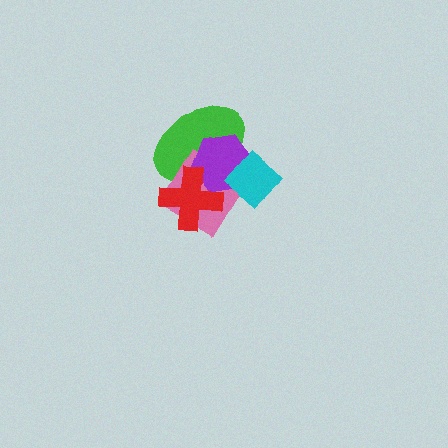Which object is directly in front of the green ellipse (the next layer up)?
The pink diamond is directly in front of the green ellipse.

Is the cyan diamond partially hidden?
No, no other shape covers it.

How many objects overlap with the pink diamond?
4 objects overlap with the pink diamond.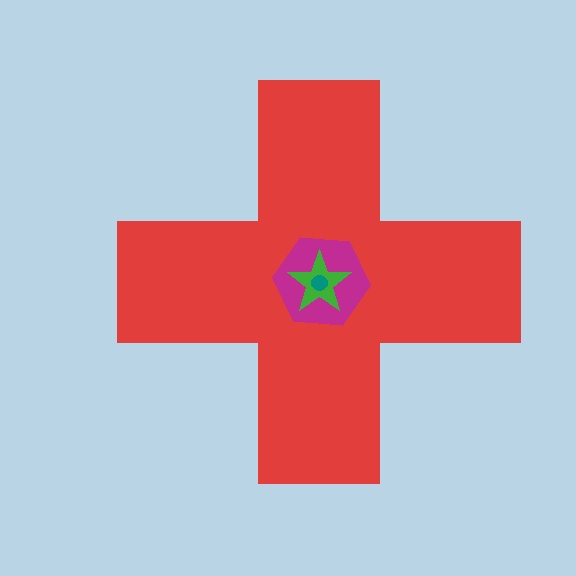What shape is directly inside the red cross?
The magenta hexagon.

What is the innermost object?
The teal circle.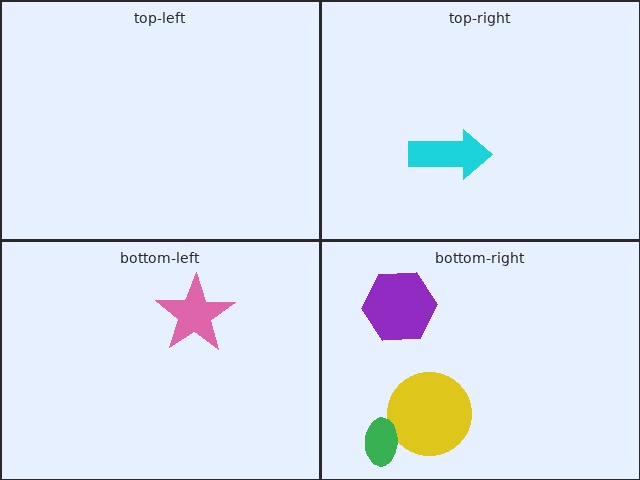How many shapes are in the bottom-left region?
1.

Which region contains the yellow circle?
The bottom-right region.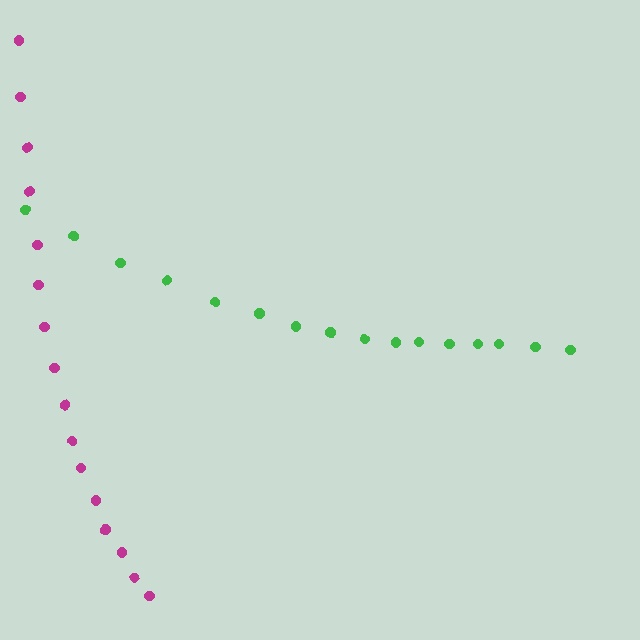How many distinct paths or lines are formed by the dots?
There are 2 distinct paths.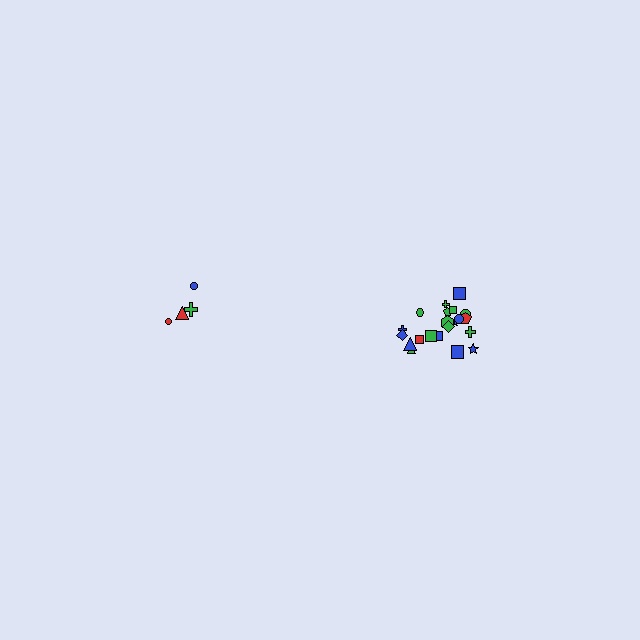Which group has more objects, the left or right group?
The right group.